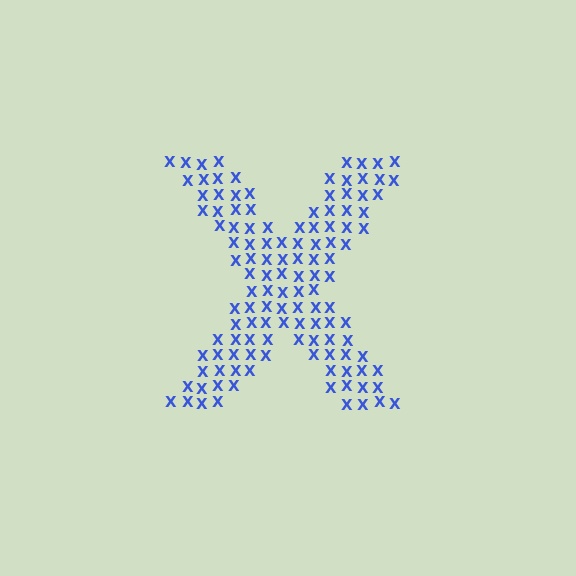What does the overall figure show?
The overall figure shows the letter X.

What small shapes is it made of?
It is made of small letter X's.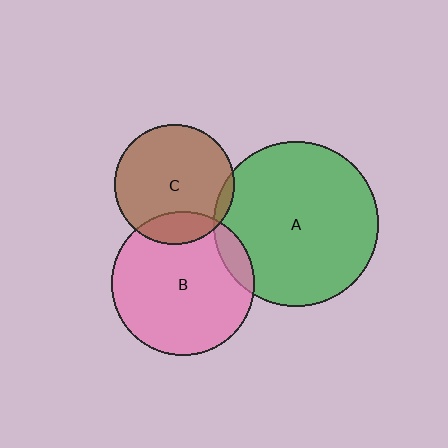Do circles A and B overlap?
Yes.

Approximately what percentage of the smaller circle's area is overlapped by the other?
Approximately 10%.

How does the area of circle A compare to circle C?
Approximately 1.9 times.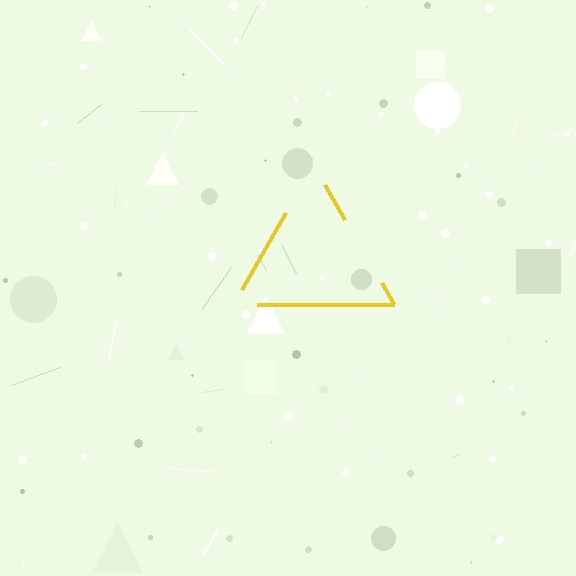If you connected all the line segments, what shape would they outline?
They would outline a triangle.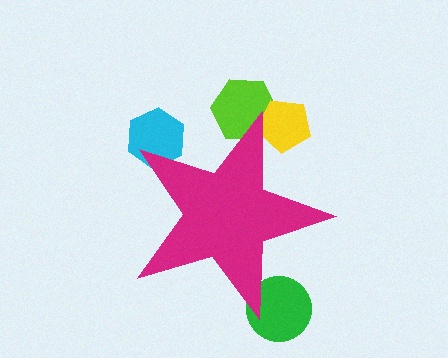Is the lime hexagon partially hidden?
Yes, the lime hexagon is partially hidden behind the magenta star.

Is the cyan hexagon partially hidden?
Yes, the cyan hexagon is partially hidden behind the magenta star.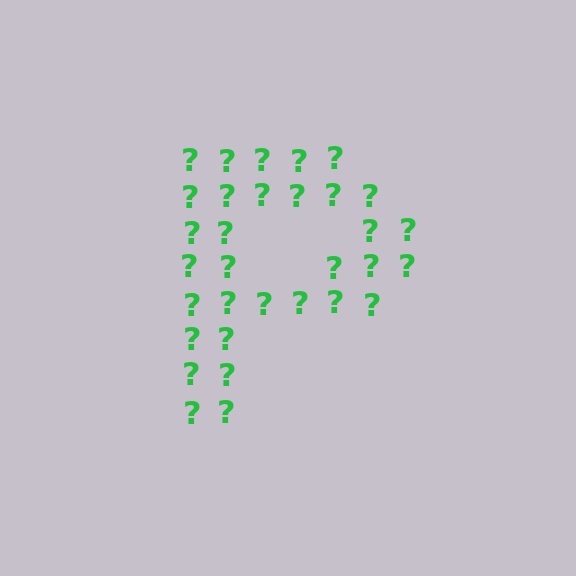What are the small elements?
The small elements are question marks.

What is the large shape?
The large shape is the letter P.